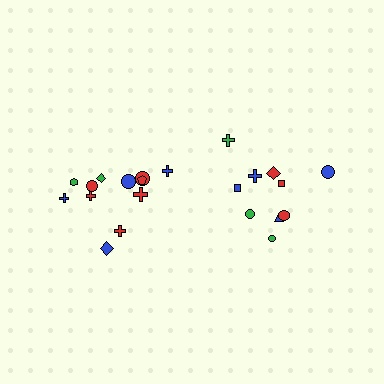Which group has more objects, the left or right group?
The left group.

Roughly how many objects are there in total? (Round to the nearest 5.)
Roughly 20 objects in total.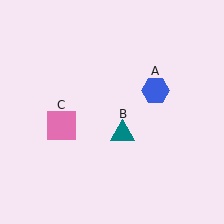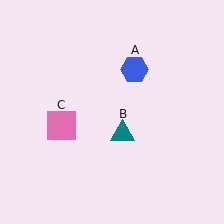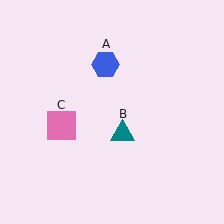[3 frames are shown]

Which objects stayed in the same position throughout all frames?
Teal triangle (object B) and pink square (object C) remained stationary.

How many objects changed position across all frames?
1 object changed position: blue hexagon (object A).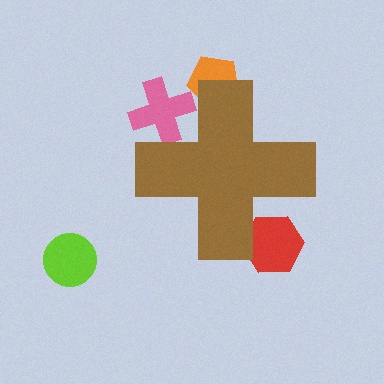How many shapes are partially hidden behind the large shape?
3 shapes are partially hidden.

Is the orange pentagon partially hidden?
Yes, the orange pentagon is partially hidden behind the brown cross.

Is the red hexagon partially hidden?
Yes, the red hexagon is partially hidden behind the brown cross.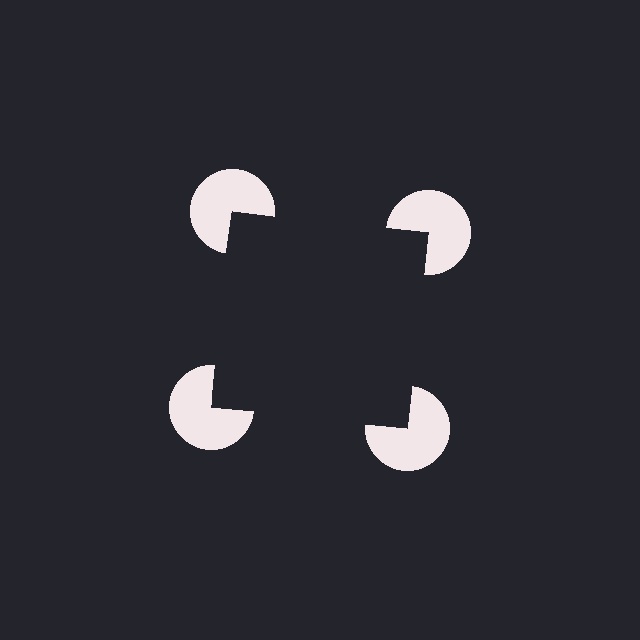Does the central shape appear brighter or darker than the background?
It typically appears slightly darker than the background, even though no actual brightness change is drawn.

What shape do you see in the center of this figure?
An illusory square — its edges are inferred from the aligned wedge cuts in the pac-man discs, not physically drawn.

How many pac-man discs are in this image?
There are 4 — one at each vertex of the illusory square.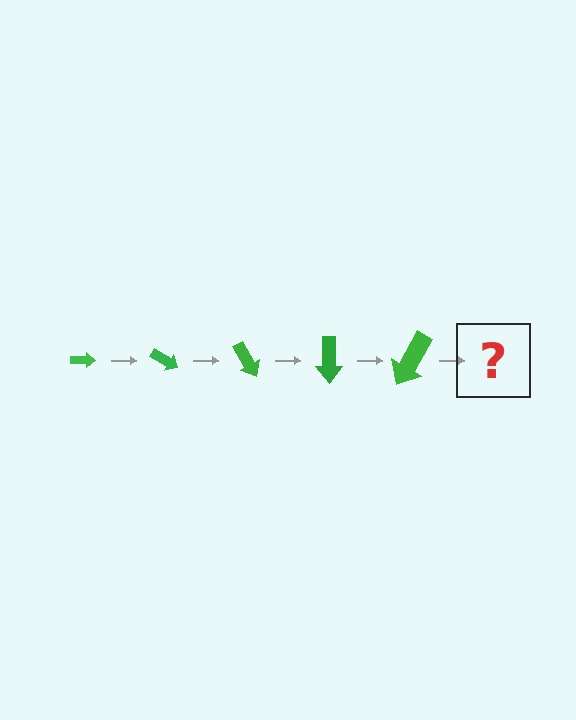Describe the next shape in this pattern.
It should be an arrow, larger than the previous one and rotated 150 degrees from the start.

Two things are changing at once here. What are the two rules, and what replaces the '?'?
The two rules are that the arrow grows larger each step and it rotates 30 degrees each step. The '?' should be an arrow, larger than the previous one and rotated 150 degrees from the start.